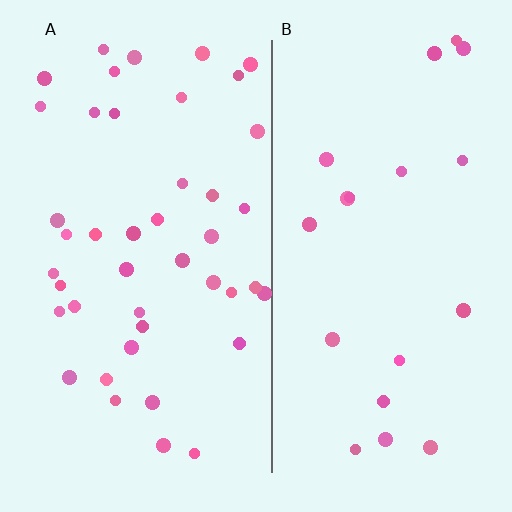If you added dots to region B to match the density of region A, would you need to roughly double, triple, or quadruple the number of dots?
Approximately double.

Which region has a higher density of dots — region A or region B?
A (the left).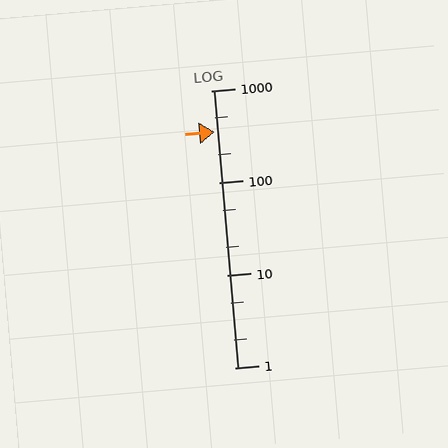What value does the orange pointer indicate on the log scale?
The pointer indicates approximately 360.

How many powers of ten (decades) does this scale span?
The scale spans 3 decades, from 1 to 1000.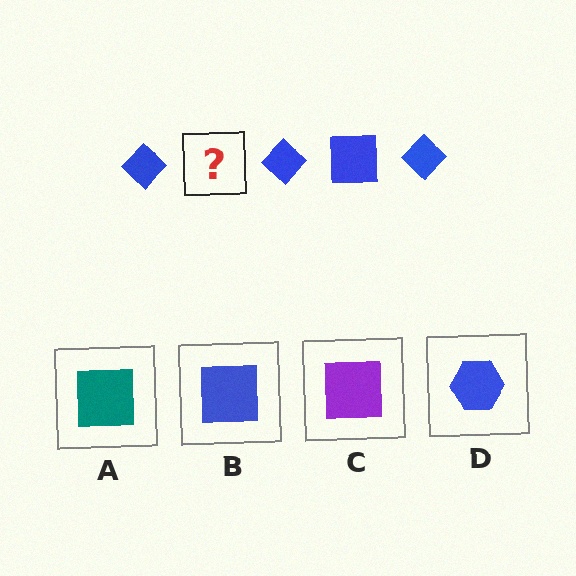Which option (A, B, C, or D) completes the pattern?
B.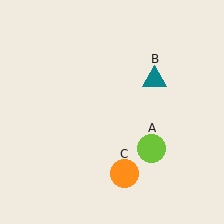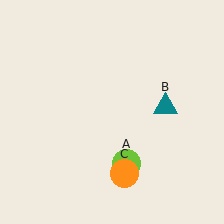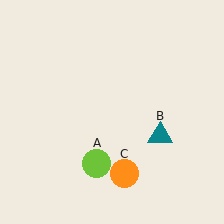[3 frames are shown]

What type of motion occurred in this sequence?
The lime circle (object A), teal triangle (object B) rotated clockwise around the center of the scene.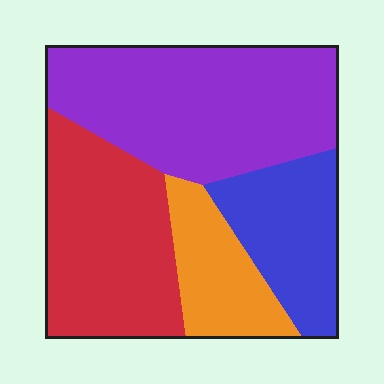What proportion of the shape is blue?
Blue covers about 20% of the shape.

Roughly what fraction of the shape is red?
Red takes up about one third (1/3) of the shape.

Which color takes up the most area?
Purple, at roughly 40%.